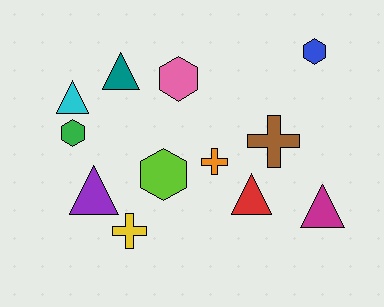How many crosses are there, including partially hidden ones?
There are 3 crosses.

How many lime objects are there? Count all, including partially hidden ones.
There is 1 lime object.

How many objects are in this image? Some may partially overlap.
There are 12 objects.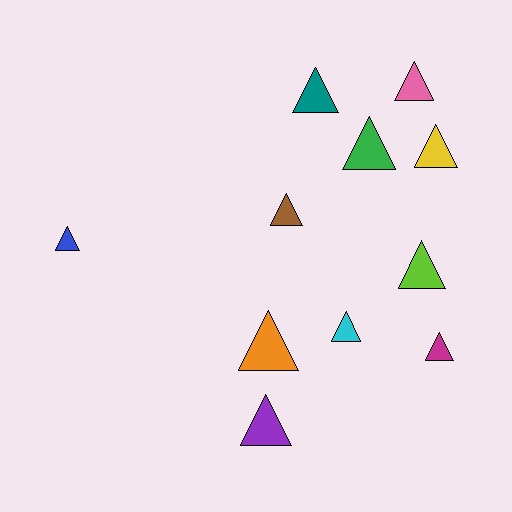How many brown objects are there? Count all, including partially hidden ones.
There is 1 brown object.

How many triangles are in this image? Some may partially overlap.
There are 11 triangles.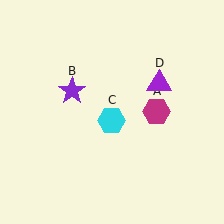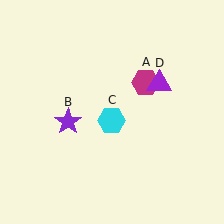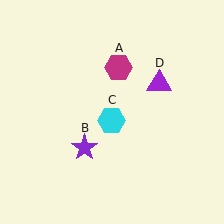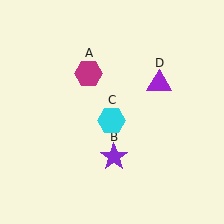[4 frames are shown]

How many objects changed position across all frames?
2 objects changed position: magenta hexagon (object A), purple star (object B).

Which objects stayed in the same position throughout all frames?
Cyan hexagon (object C) and purple triangle (object D) remained stationary.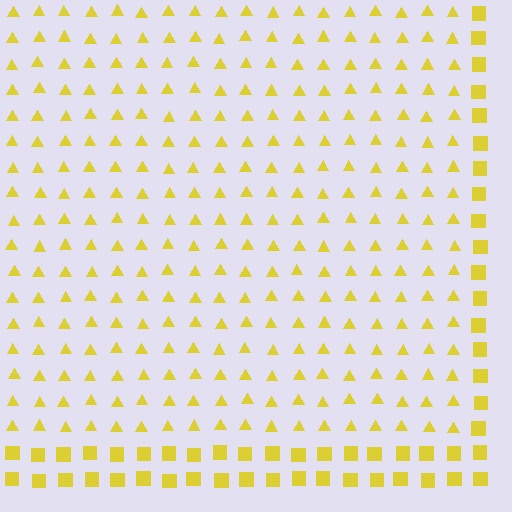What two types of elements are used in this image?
The image uses triangles inside the rectangle region and squares outside it.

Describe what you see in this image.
The image is filled with small yellow elements arranged in a uniform grid. A rectangle-shaped region contains triangles, while the surrounding area contains squares. The boundary is defined purely by the change in element shape.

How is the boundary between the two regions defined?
The boundary is defined by a change in element shape: triangles inside vs. squares outside. All elements share the same color and spacing.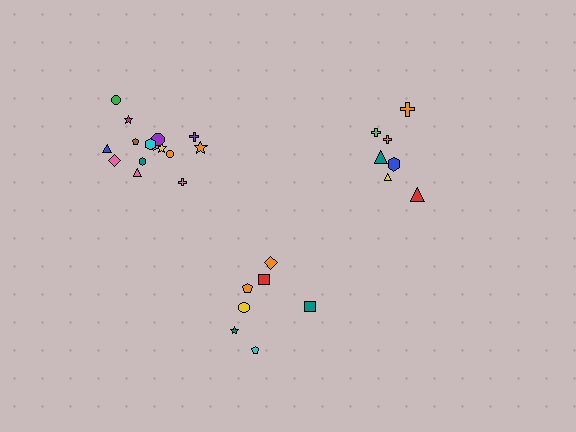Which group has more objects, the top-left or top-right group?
The top-left group.